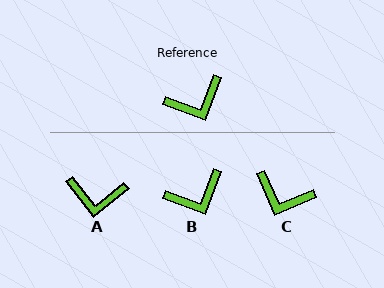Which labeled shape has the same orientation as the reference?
B.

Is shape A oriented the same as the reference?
No, it is off by about 31 degrees.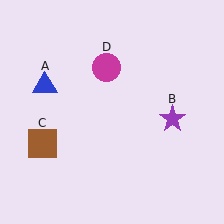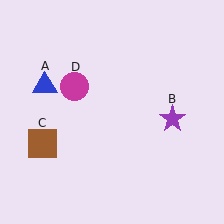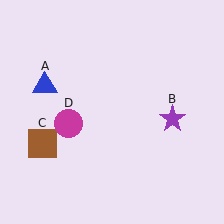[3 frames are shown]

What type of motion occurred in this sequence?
The magenta circle (object D) rotated counterclockwise around the center of the scene.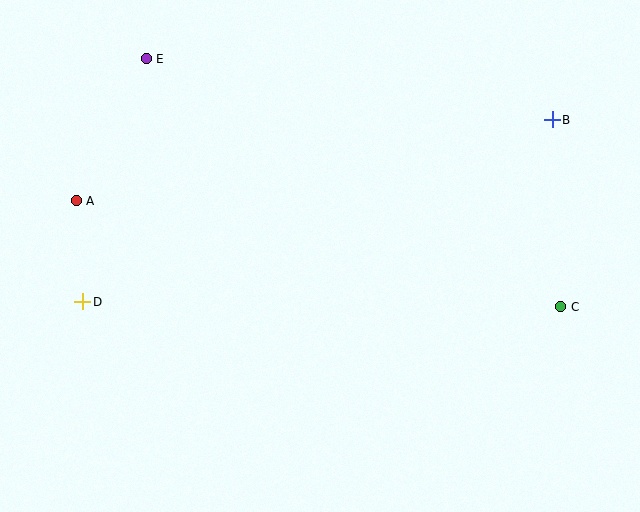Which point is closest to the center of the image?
Point D at (83, 302) is closest to the center.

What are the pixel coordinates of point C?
Point C is at (561, 307).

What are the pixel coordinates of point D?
Point D is at (83, 302).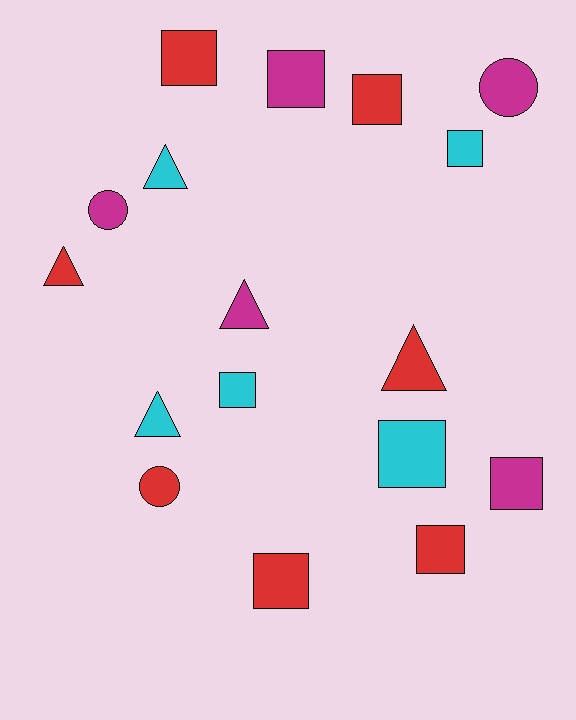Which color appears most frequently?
Red, with 7 objects.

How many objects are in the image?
There are 17 objects.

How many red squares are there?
There are 4 red squares.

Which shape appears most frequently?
Square, with 9 objects.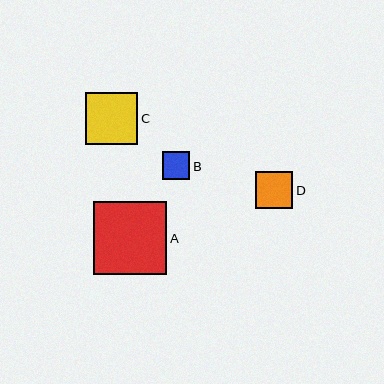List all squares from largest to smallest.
From largest to smallest: A, C, D, B.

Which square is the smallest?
Square B is the smallest with a size of approximately 27 pixels.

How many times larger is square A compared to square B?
Square A is approximately 2.7 times the size of square B.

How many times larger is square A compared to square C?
Square A is approximately 1.4 times the size of square C.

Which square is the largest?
Square A is the largest with a size of approximately 73 pixels.